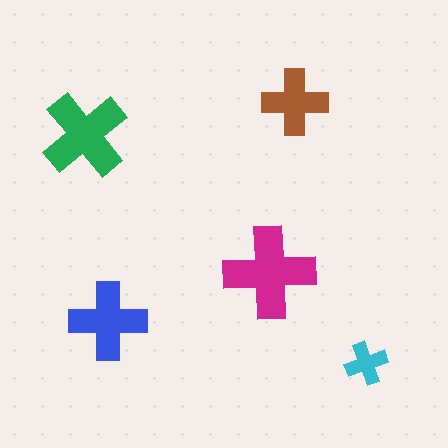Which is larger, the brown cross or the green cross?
The green one.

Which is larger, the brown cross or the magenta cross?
The magenta one.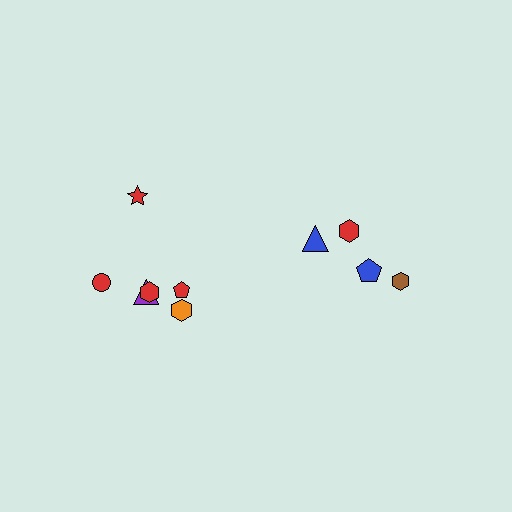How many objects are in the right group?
There are 4 objects.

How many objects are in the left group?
There are 6 objects.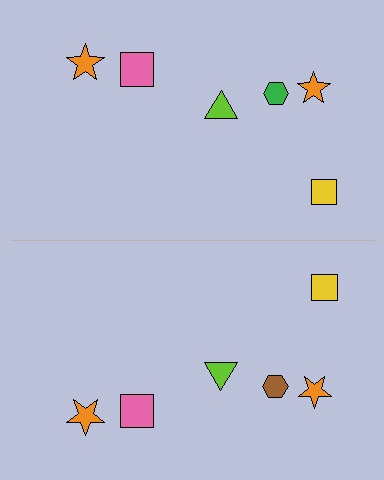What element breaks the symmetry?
The brown hexagon on the bottom side breaks the symmetry — its mirror counterpart is green.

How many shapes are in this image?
There are 12 shapes in this image.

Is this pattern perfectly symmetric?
No, the pattern is not perfectly symmetric. The brown hexagon on the bottom side breaks the symmetry — its mirror counterpart is green.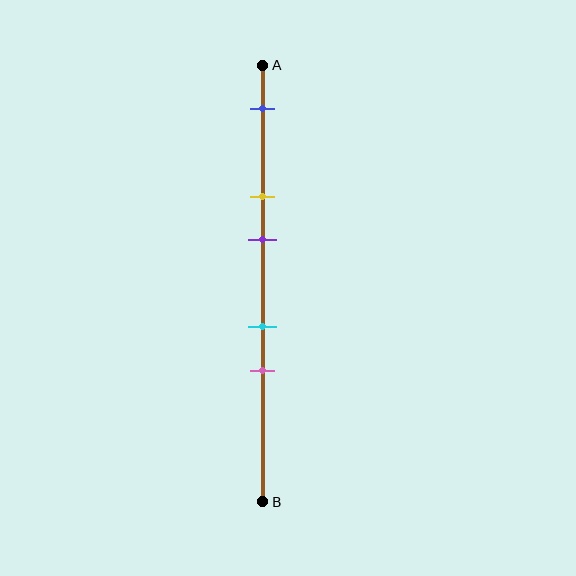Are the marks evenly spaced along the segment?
No, the marks are not evenly spaced.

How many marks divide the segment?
There are 5 marks dividing the segment.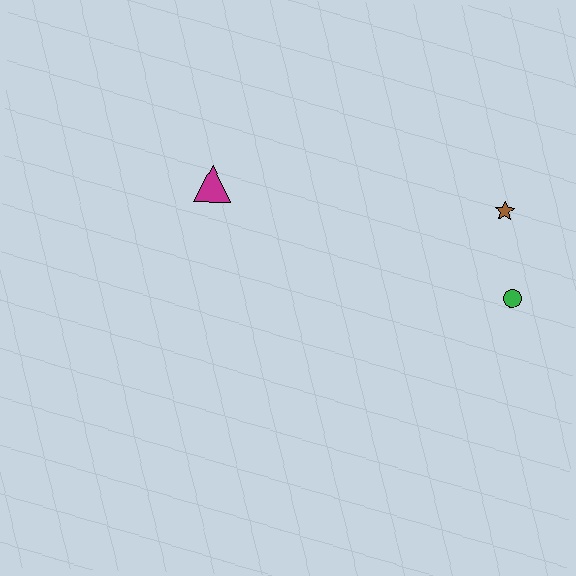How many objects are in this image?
There are 3 objects.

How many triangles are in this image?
There is 1 triangle.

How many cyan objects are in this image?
There are no cyan objects.